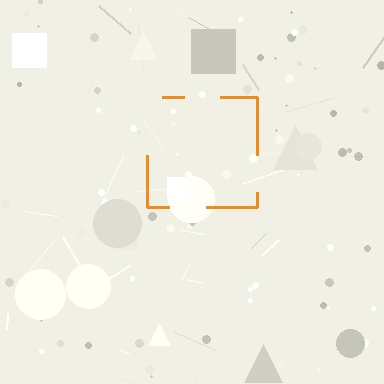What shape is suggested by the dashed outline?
The dashed outline suggests a square.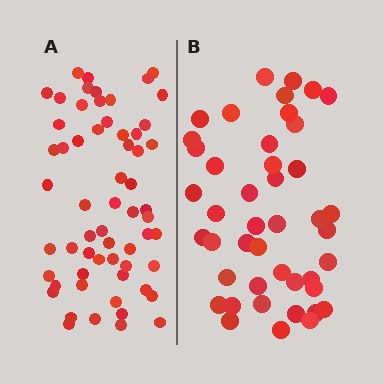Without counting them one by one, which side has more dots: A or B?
Region A (the left region) has more dots.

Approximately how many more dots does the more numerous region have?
Region A has approximately 15 more dots than region B.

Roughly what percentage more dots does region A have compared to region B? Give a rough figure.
About 35% more.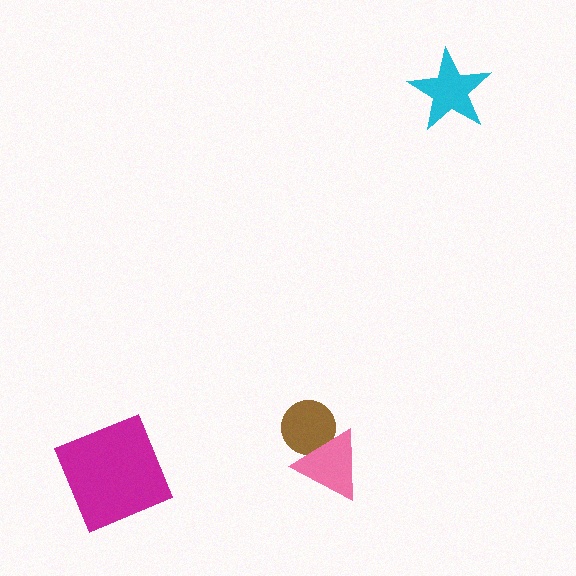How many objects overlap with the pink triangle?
1 object overlaps with the pink triangle.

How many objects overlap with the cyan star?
0 objects overlap with the cyan star.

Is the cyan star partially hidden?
No, no other shape covers it.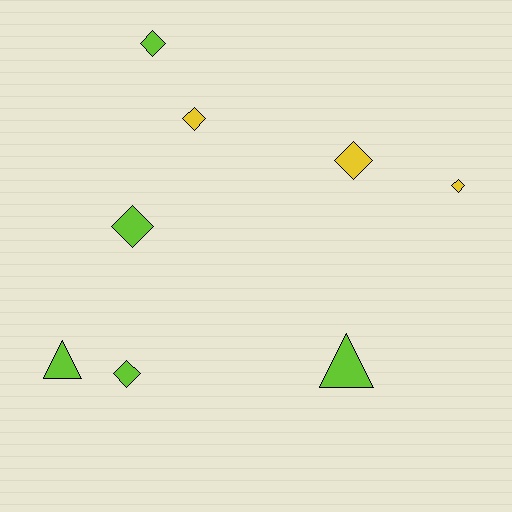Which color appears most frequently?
Lime, with 5 objects.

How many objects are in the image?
There are 8 objects.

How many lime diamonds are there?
There are 3 lime diamonds.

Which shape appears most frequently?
Diamond, with 6 objects.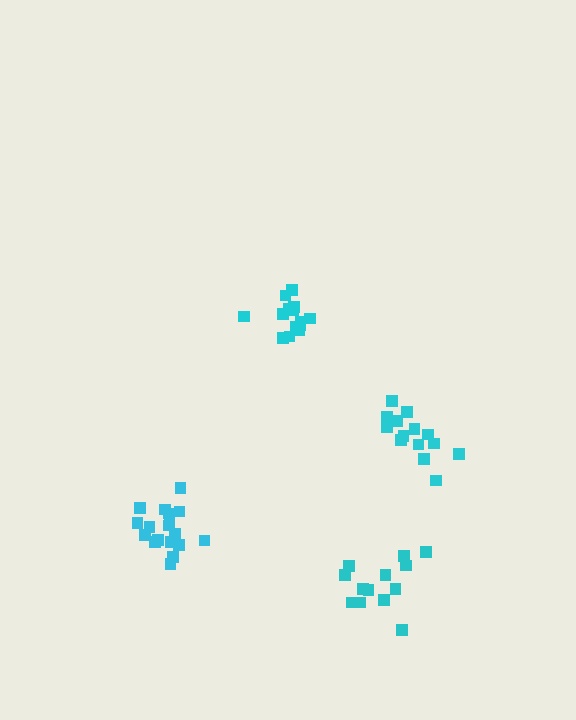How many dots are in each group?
Group 1: 15 dots, Group 2: 18 dots, Group 3: 14 dots, Group 4: 13 dots (60 total).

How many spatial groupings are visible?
There are 4 spatial groupings.